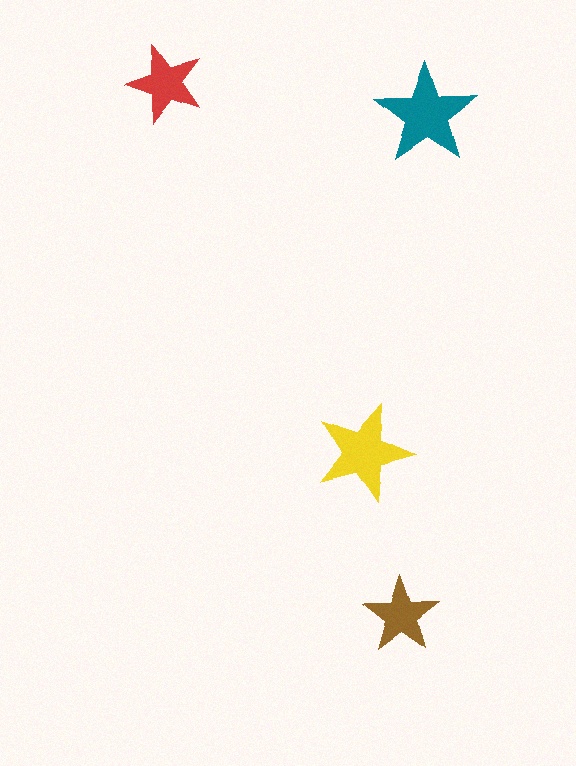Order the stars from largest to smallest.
the teal one, the yellow one, the red one, the brown one.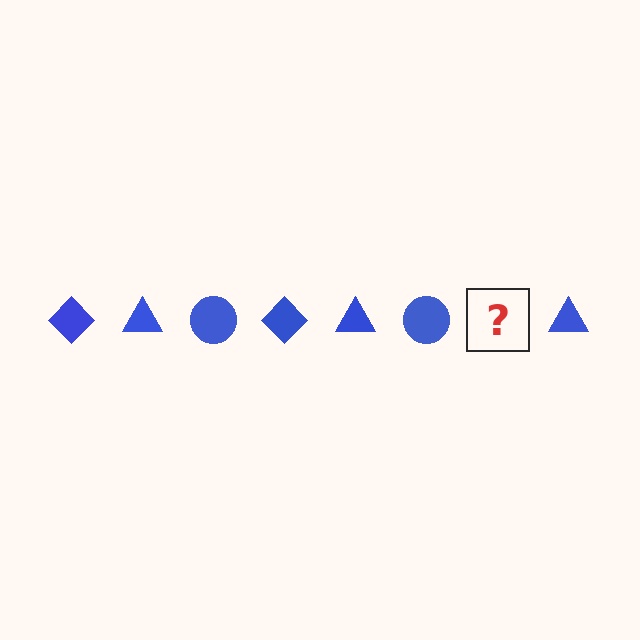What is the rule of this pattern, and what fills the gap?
The rule is that the pattern cycles through diamond, triangle, circle shapes in blue. The gap should be filled with a blue diamond.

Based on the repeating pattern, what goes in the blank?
The blank should be a blue diamond.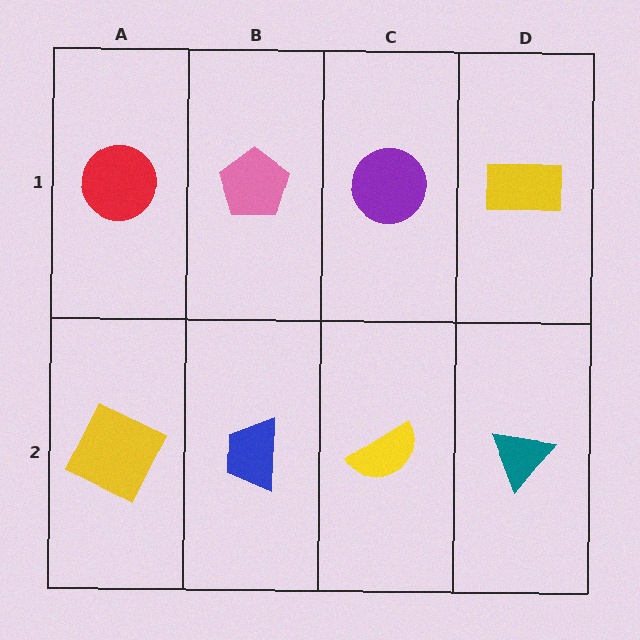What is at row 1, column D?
A yellow rectangle.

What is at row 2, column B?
A blue trapezoid.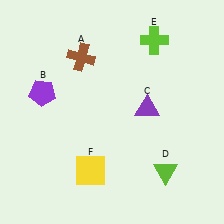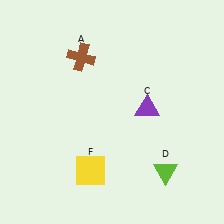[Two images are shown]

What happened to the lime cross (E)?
The lime cross (E) was removed in Image 2. It was in the top-right area of Image 1.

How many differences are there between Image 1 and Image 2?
There are 2 differences between the two images.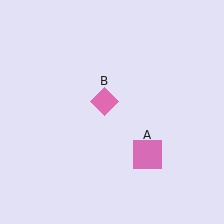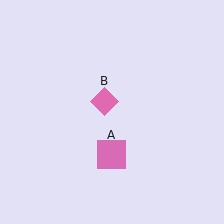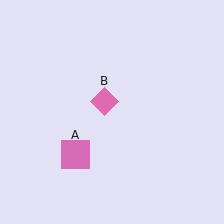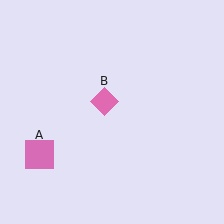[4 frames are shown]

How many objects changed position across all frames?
1 object changed position: pink square (object A).